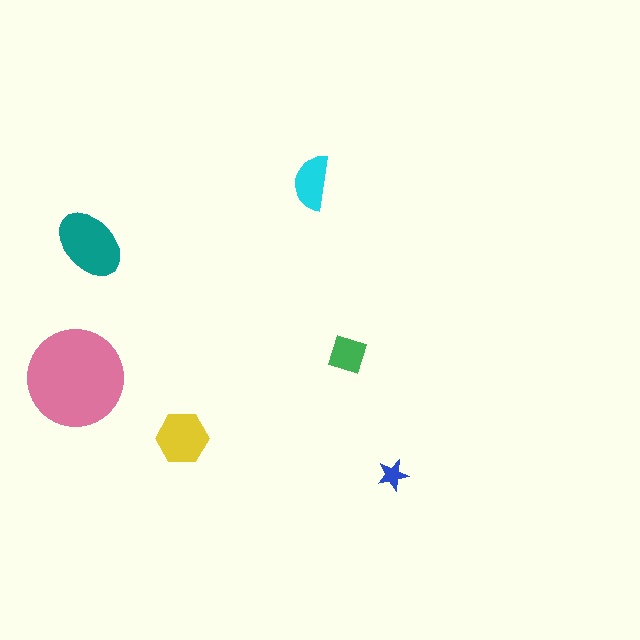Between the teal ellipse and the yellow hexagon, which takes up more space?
The teal ellipse.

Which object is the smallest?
The blue star.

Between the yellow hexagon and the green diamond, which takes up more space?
The yellow hexagon.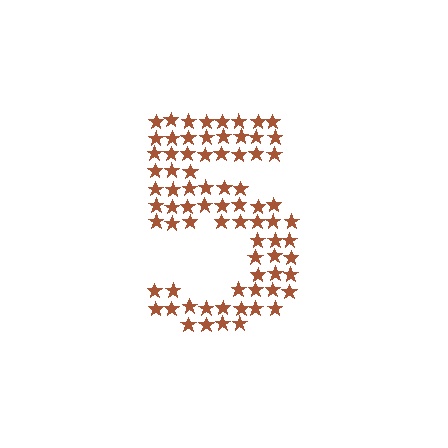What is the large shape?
The large shape is the digit 5.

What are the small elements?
The small elements are stars.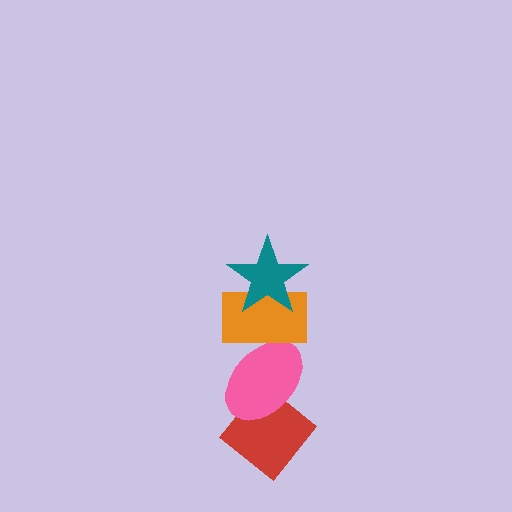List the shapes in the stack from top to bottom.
From top to bottom: the teal star, the orange rectangle, the pink ellipse, the red diamond.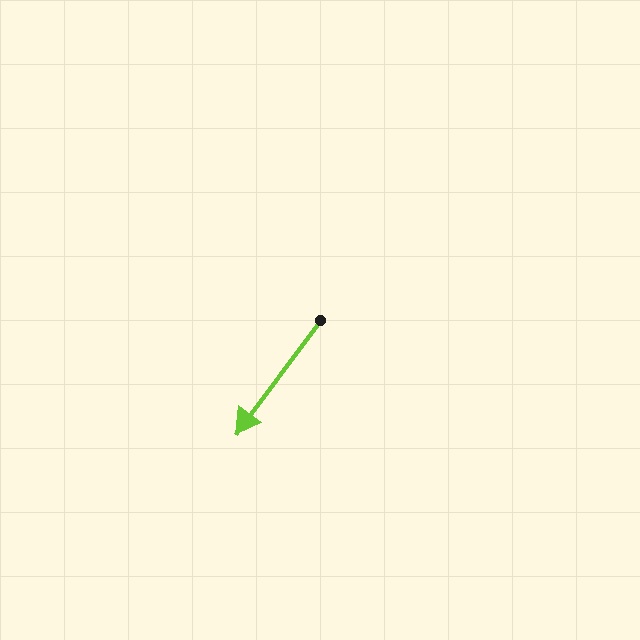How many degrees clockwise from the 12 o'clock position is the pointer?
Approximately 216 degrees.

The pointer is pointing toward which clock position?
Roughly 7 o'clock.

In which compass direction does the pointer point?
Southwest.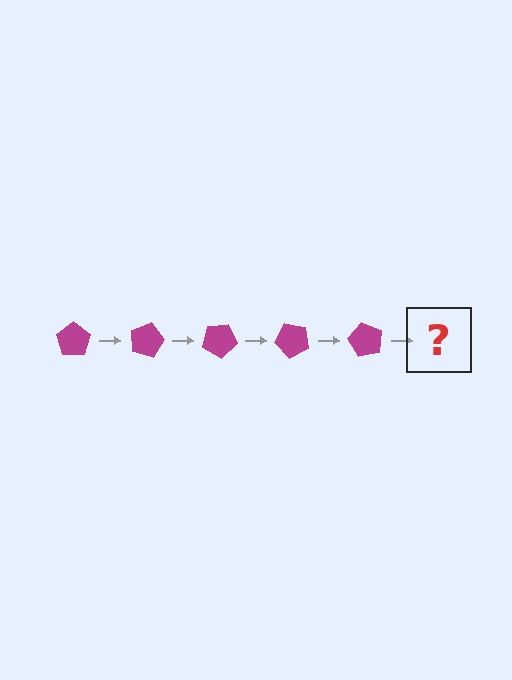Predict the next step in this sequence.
The next step is a magenta pentagon rotated 75 degrees.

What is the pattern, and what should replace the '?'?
The pattern is that the pentagon rotates 15 degrees each step. The '?' should be a magenta pentagon rotated 75 degrees.